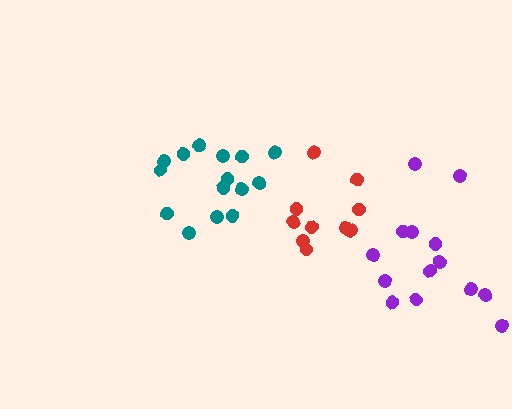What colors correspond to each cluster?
The clusters are colored: red, teal, purple.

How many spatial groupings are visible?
There are 3 spatial groupings.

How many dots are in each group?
Group 1: 11 dots, Group 2: 15 dots, Group 3: 14 dots (40 total).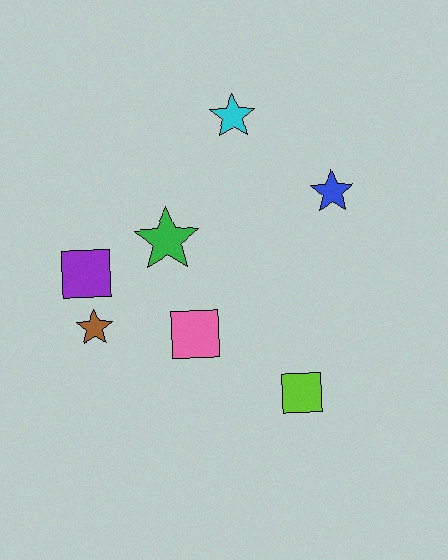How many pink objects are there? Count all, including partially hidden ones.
There is 1 pink object.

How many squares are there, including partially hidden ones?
There are 3 squares.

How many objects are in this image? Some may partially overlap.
There are 7 objects.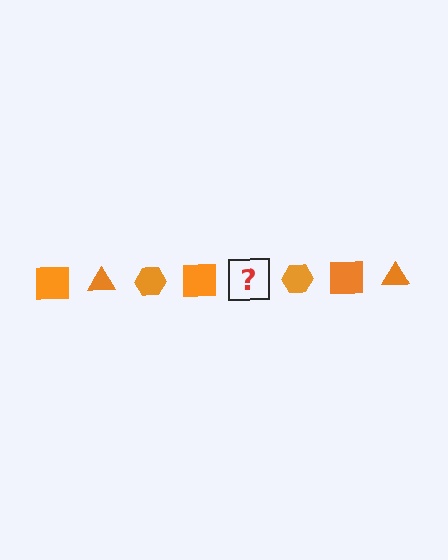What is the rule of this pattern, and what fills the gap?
The rule is that the pattern cycles through square, triangle, hexagon shapes in orange. The gap should be filled with an orange triangle.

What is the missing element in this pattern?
The missing element is an orange triangle.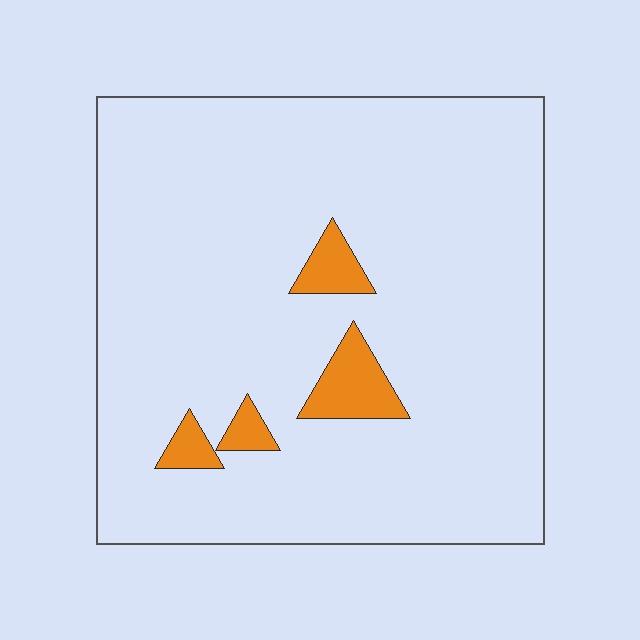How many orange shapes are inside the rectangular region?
4.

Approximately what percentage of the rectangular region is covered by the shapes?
Approximately 5%.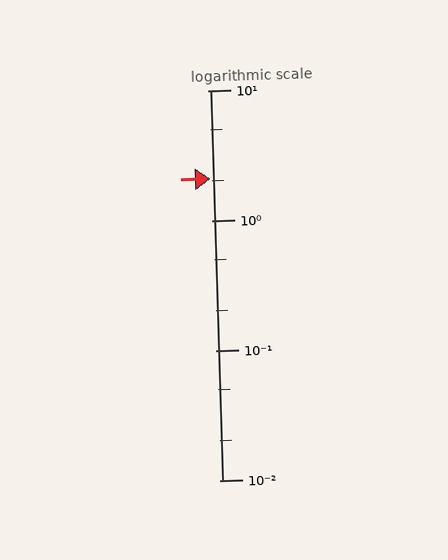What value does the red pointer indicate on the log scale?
The pointer indicates approximately 2.1.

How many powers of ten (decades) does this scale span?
The scale spans 3 decades, from 0.01 to 10.